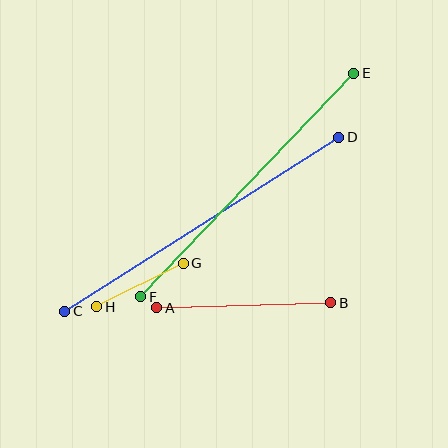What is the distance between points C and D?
The distance is approximately 325 pixels.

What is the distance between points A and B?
The distance is approximately 174 pixels.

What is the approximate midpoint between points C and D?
The midpoint is at approximately (202, 224) pixels.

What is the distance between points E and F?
The distance is approximately 308 pixels.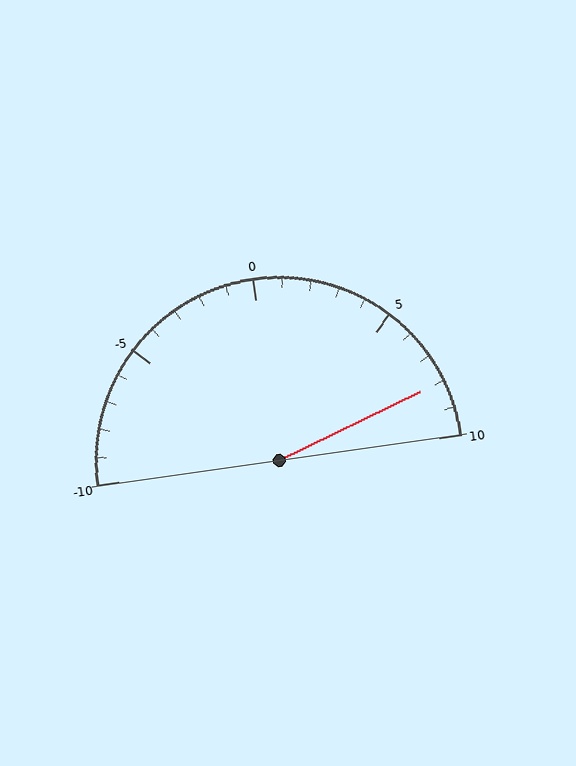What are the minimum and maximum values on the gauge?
The gauge ranges from -10 to 10.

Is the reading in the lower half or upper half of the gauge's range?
The reading is in the upper half of the range (-10 to 10).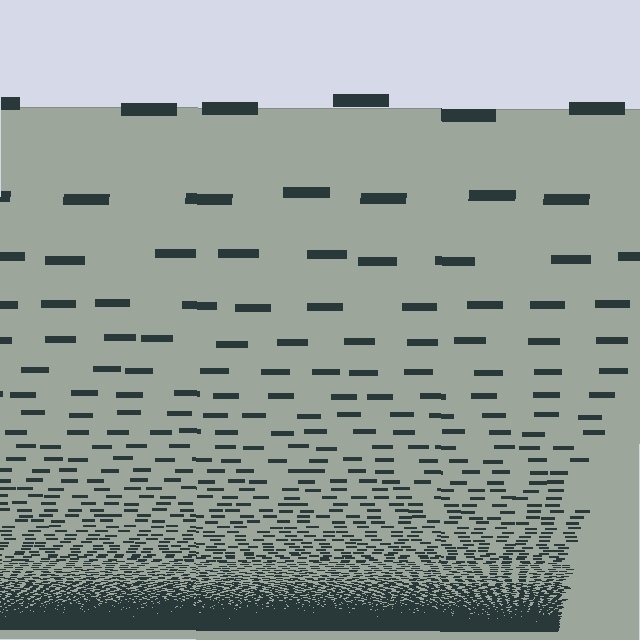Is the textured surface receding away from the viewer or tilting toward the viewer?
The surface appears to tilt toward the viewer. Texture elements get larger and sparser toward the top.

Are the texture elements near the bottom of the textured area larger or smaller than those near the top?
Smaller. The gradient is inverted — elements near the bottom are smaller and denser.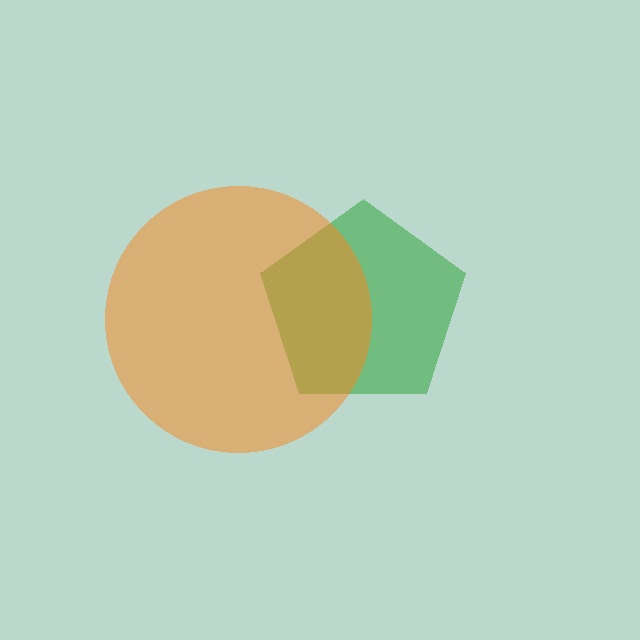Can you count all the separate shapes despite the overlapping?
Yes, there are 2 separate shapes.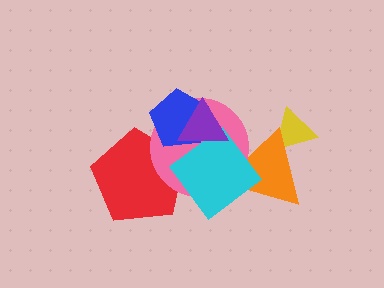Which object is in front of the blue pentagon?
The purple triangle is in front of the blue pentagon.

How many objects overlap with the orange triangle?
3 objects overlap with the orange triangle.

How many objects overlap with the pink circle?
5 objects overlap with the pink circle.